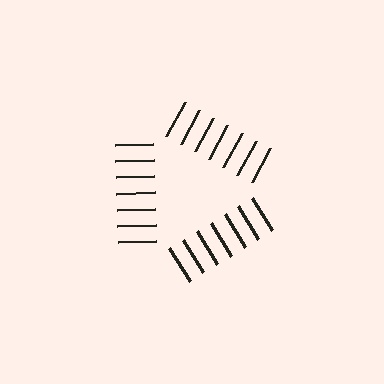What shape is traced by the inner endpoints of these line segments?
An illusory triangle — the line segments terminate on its edges but no continuous stroke is drawn.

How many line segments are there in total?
21 — 7 along each of the 3 edges.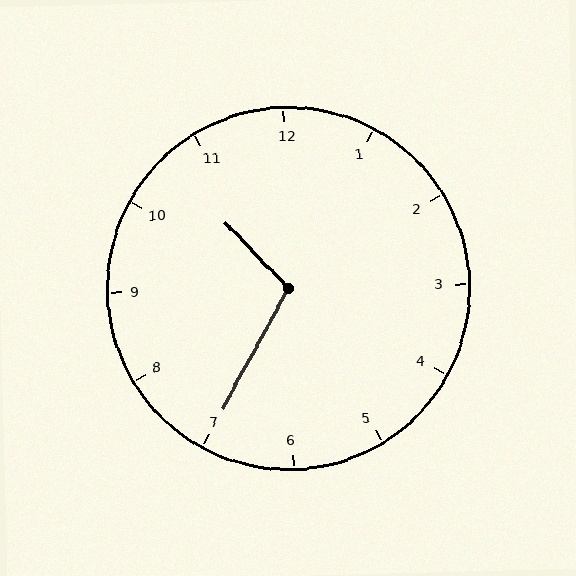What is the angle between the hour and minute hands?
Approximately 108 degrees.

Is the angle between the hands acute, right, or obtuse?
It is obtuse.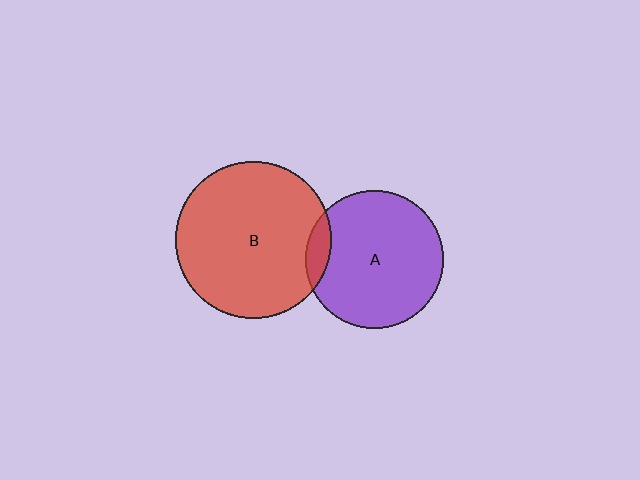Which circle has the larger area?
Circle B (red).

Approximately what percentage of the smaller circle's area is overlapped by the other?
Approximately 10%.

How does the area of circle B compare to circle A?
Approximately 1.3 times.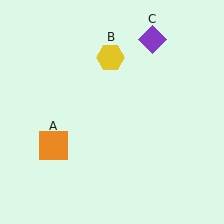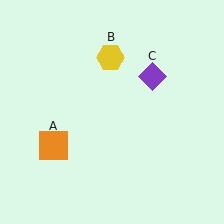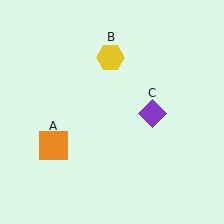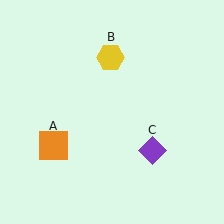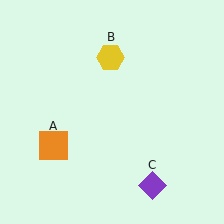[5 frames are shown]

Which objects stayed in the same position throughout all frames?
Orange square (object A) and yellow hexagon (object B) remained stationary.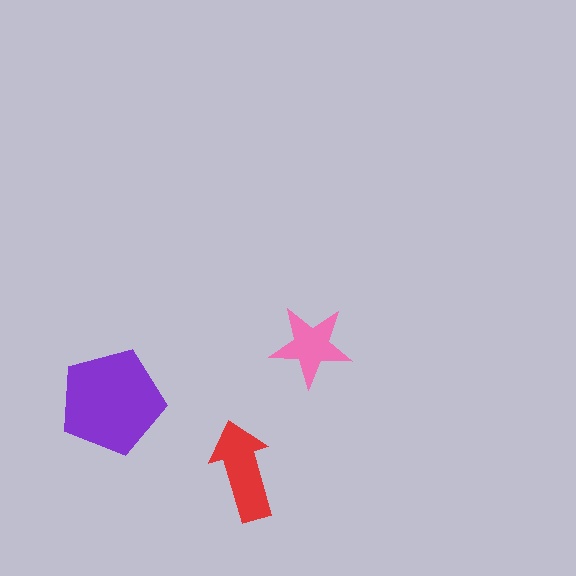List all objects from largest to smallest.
The purple pentagon, the red arrow, the pink star.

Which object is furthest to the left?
The purple pentagon is leftmost.